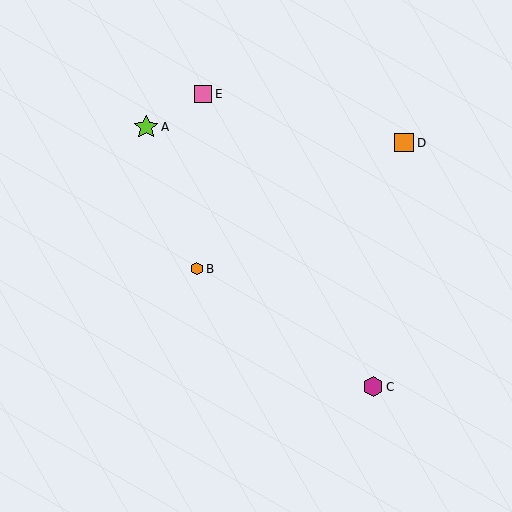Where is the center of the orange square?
The center of the orange square is at (404, 143).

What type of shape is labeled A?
Shape A is a lime star.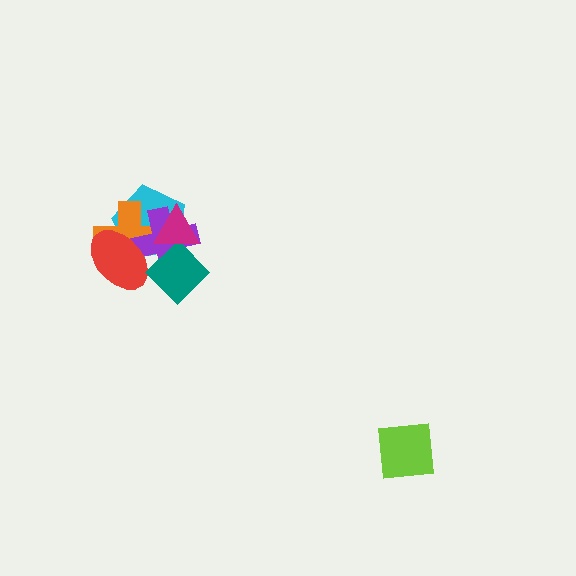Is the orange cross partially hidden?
Yes, it is partially covered by another shape.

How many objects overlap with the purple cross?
5 objects overlap with the purple cross.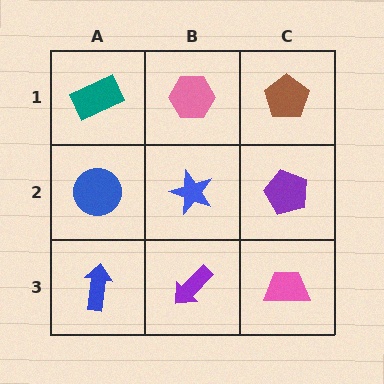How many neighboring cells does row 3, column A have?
2.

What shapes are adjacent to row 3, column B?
A blue star (row 2, column B), a blue arrow (row 3, column A), a pink trapezoid (row 3, column C).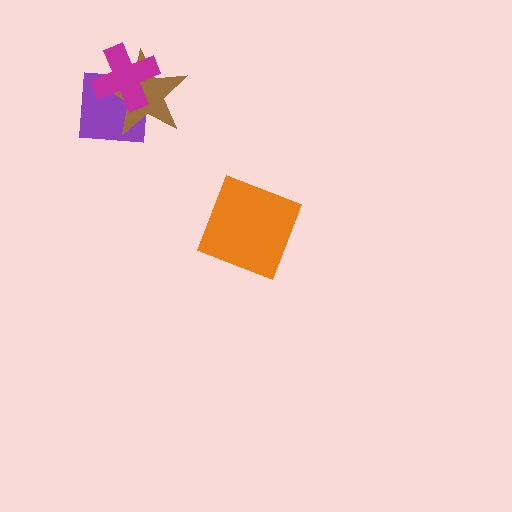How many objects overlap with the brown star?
2 objects overlap with the brown star.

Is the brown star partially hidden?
Yes, it is partially covered by another shape.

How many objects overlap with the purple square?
2 objects overlap with the purple square.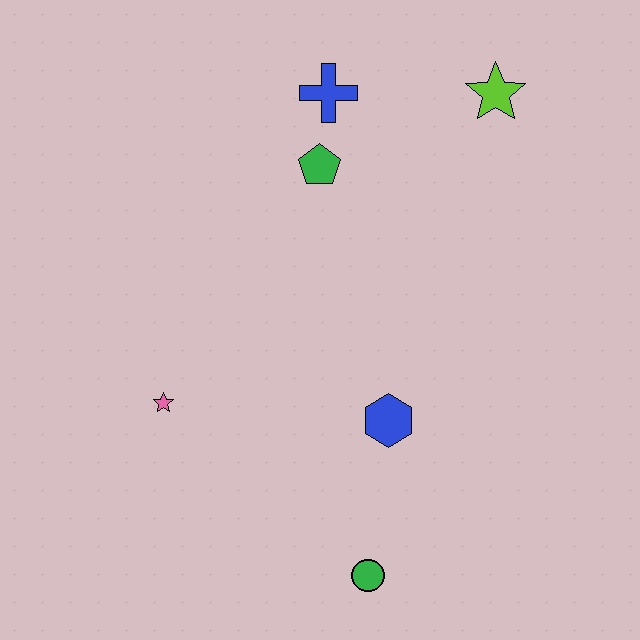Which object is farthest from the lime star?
The green circle is farthest from the lime star.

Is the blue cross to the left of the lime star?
Yes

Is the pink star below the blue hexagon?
No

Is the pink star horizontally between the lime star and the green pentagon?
No